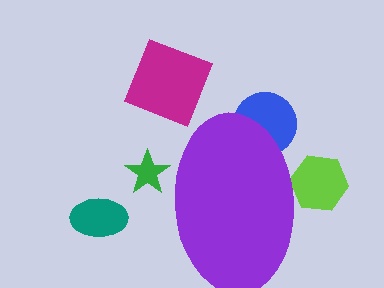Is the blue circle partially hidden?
Yes, the blue circle is partially hidden behind the purple ellipse.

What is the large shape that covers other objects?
A purple ellipse.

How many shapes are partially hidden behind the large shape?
3 shapes are partially hidden.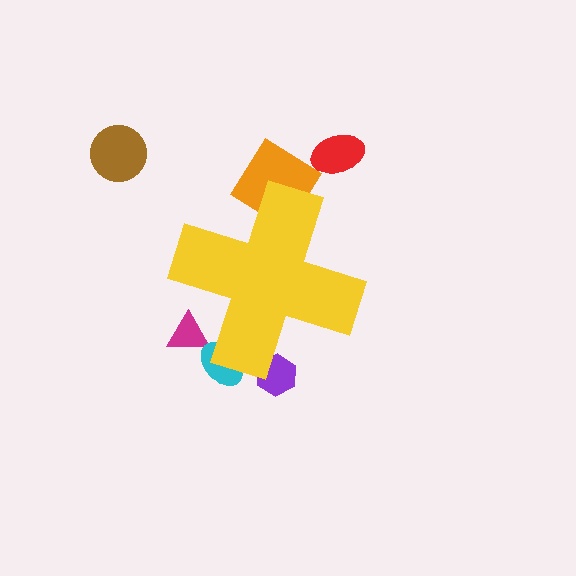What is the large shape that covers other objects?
A yellow cross.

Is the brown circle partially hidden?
No, the brown circle is fully visible.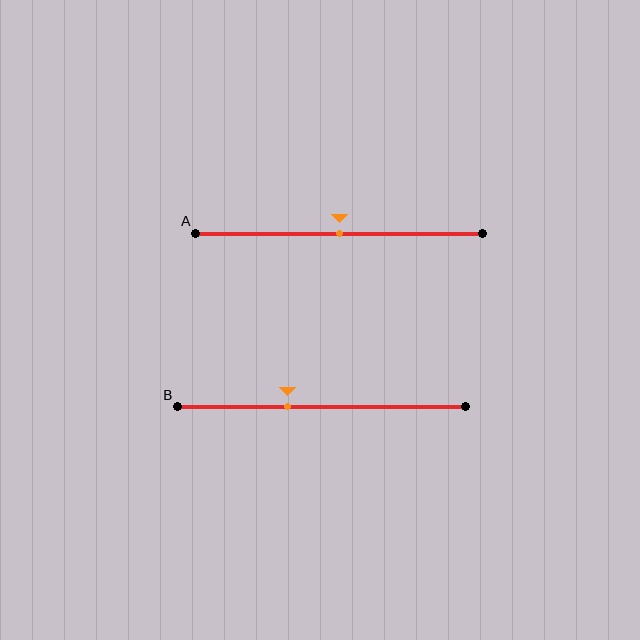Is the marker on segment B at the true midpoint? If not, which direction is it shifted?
No, the marker on segment B is shifted to the left by about 12% of the segment length.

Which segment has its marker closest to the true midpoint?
Segment A has its marker closest to the true midpoint.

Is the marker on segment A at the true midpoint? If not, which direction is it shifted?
Yes, the marker on segment A is at the true midpoint.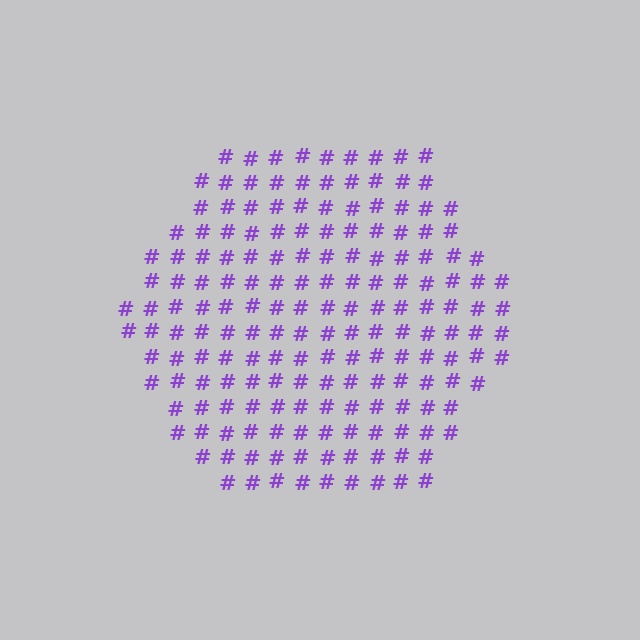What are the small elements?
The small elements are hash symbols.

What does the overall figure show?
The overall figure shows a hexagon.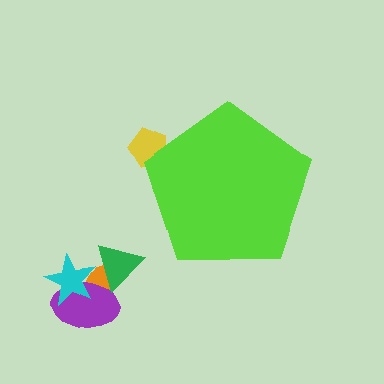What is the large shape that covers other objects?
A lime pentagon.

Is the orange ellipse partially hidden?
No, the orange ellipse is fully visible.